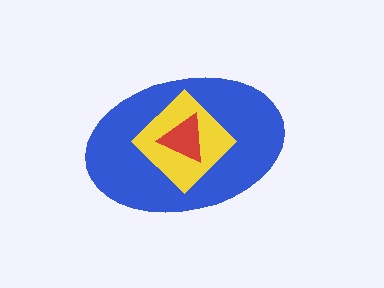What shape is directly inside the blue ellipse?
The yellow diamond.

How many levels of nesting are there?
3.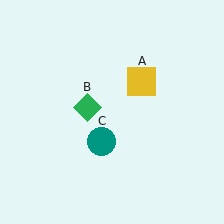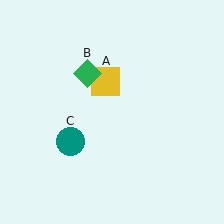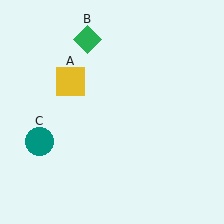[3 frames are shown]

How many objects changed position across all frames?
3 objects changed position: yellow square (object A), green diamond (object B), teal circle (object C).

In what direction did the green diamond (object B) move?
The green diamond (object B) moved up.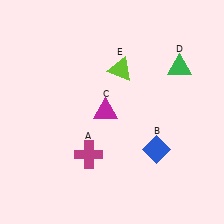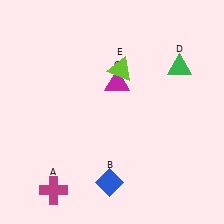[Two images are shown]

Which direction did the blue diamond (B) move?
The blue diamond (B) moved left.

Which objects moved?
The objects that moved are: the magenta cross (A), the blue diamond (B), the magenta triangle (C).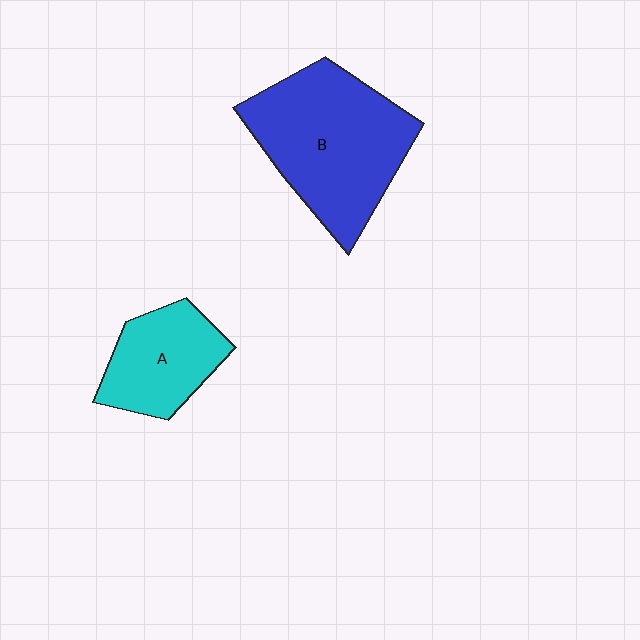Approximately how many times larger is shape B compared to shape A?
Approximately 1.8 times.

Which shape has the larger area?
Shape B (blue).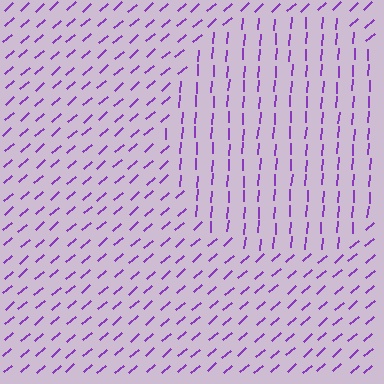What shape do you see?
I see a circle.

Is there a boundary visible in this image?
Yes, there is a texture boundary formed by a change in line orientation.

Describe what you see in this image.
The image is filled with small purple line segments. A circle region in the image has lines oriented differently from the surrounding lines, creating a visible texture boundary.